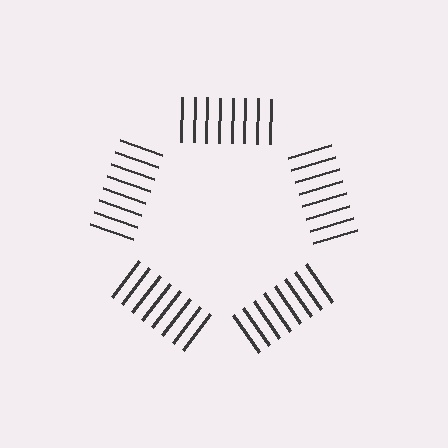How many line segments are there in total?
40 — 8 along each of the 5 edges.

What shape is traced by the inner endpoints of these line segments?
An illusory pentagon — the line segments terminate on its edges but no continuous stroke is drawn.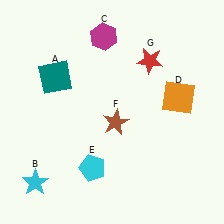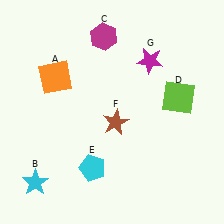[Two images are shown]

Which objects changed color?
A changed from teal to orange. D changed from orange to lime. G changed from red to magenta.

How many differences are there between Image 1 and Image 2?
There are 3 differences between the two images.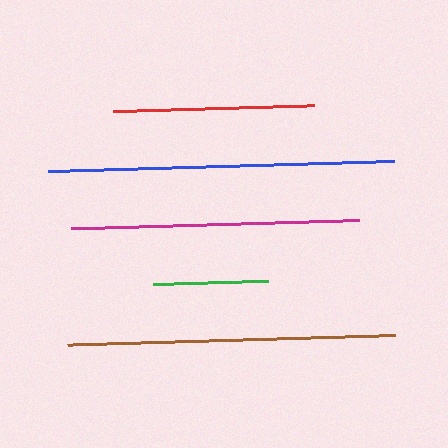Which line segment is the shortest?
The green line is the shortest at approximately 115 pixels.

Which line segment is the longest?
The blue line is the longest at approximately 346 pixels.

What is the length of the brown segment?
The brown segment is approximately 328 pixels long.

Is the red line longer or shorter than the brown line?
The brown line is longer than the red line.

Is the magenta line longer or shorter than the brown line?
The brown line is longer than the magenta line.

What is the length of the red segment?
The red segment is approximately 201 pixels long.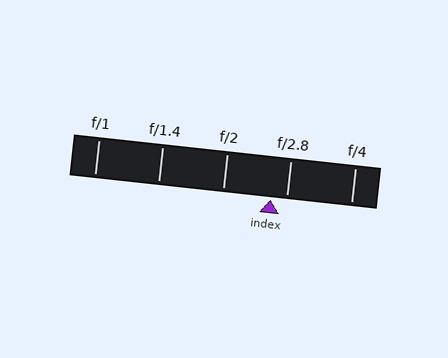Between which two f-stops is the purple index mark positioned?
The index mark is between f/2 and f/2.8.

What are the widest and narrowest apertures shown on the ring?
The widest aperture shown is f/1 and the narrowest is f/4.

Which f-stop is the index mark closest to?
The index mark is closest to f/2.8.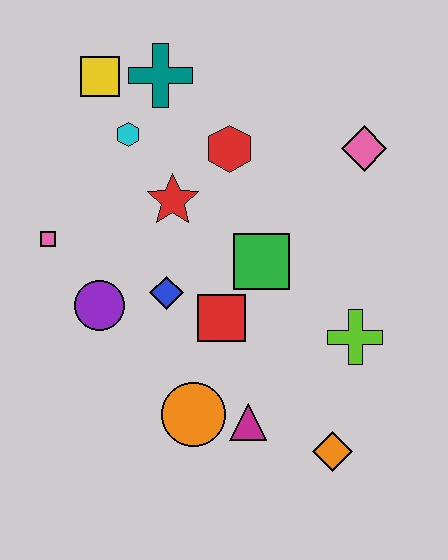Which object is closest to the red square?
The blue diamond is closest to the red square.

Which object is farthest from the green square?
The yellow square is farthest from the green square.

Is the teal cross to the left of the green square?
Yes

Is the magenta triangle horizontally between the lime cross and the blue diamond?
Yes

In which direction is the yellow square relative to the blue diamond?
The yellow square is above the blue diamond.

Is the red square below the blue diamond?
Yes